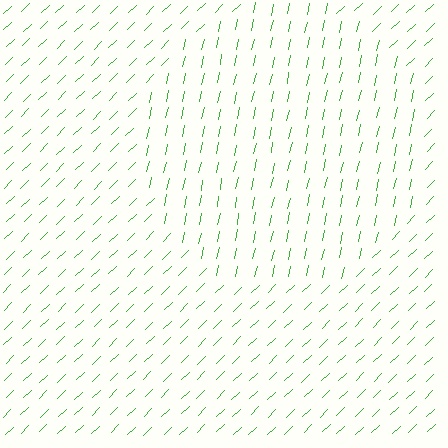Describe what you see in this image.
The image is filled with small green line segments. A circle region in the image has lines oriented differently from the surrounding lines, creating a visible texture boundary.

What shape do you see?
I see a circle.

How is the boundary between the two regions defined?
The boundary is defined purely by a change in line orientation (approximately 33 degrees difference). All lines are the same color and thickness.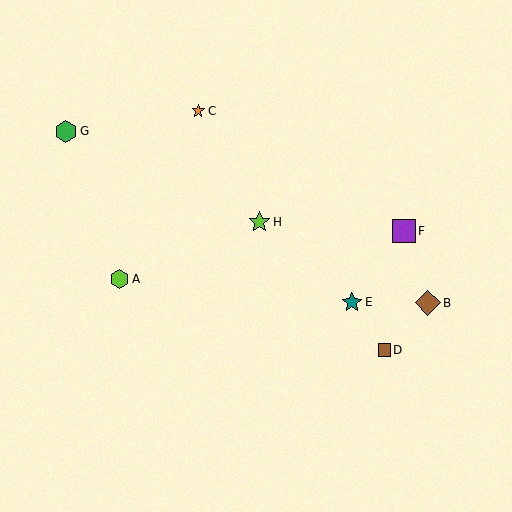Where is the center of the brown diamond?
The center of the brown diamond is at (428, 303).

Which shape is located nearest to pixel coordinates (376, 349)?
The brown square (labeled D) at (384, 350) is nearest to that location.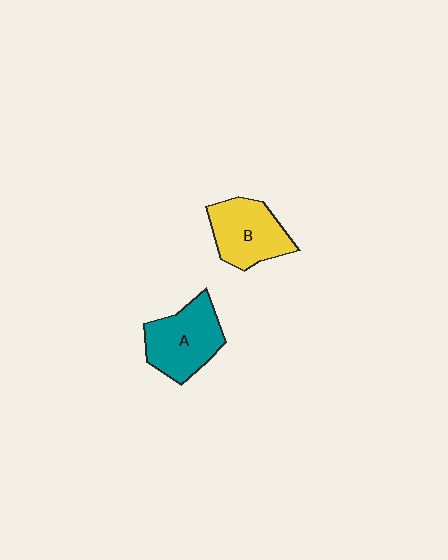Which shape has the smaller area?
Shape B (yellow).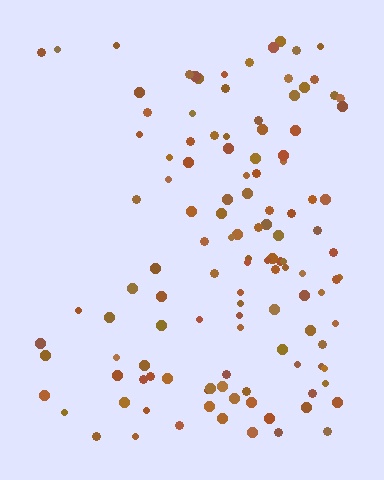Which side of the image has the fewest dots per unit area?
The left.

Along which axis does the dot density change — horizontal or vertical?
Horizontal.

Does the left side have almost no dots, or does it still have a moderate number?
Still a moderate number, just noticeably fewer than the right.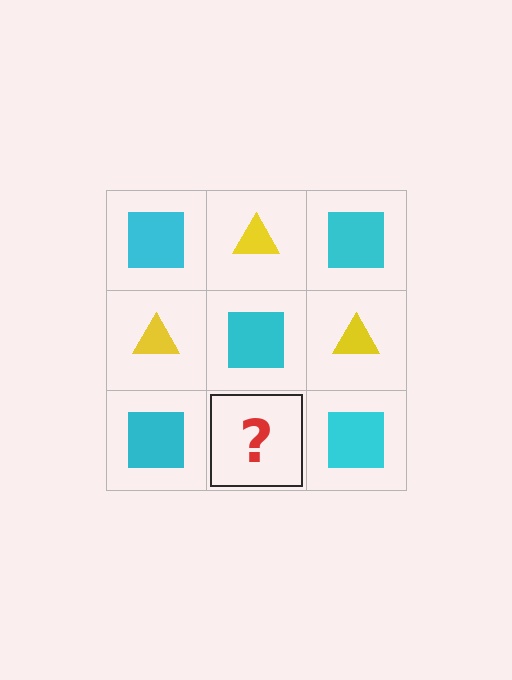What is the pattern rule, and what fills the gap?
The rule is that it alternates cyan square and yellow triangle in a checkerboard pattern. The gap should be filled with a yellow triangle.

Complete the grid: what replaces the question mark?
The question mark should be replaced with a yellow triangle.